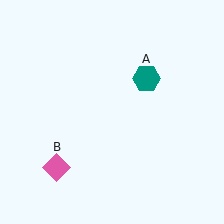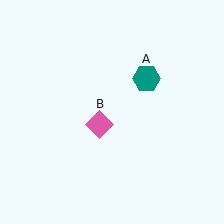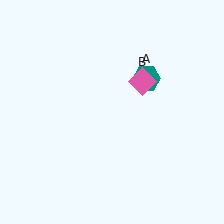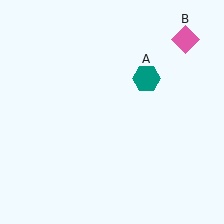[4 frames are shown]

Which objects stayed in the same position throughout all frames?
Teal hexagon (object A) remained stationary.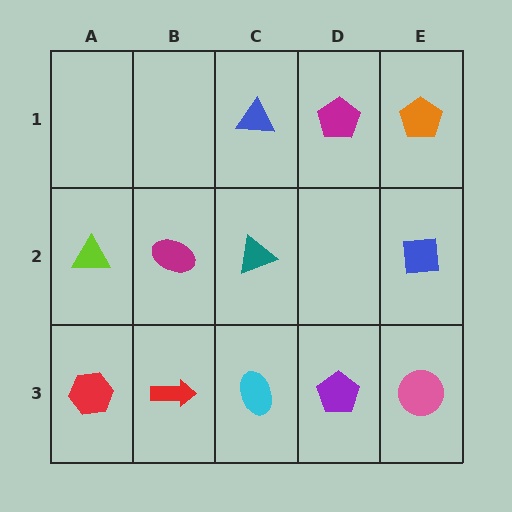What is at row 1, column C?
A blue triangle.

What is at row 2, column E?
A blue square.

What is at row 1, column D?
A magenta pentagon.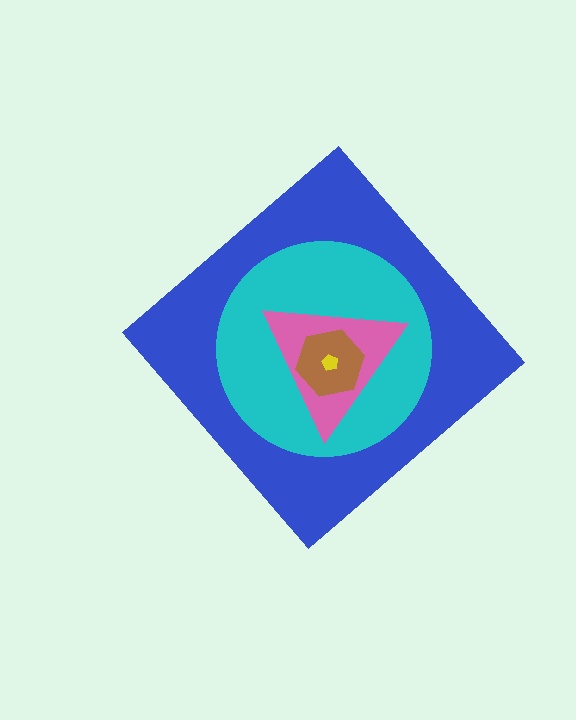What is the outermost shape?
The blue diamond.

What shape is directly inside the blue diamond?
The cyan circle.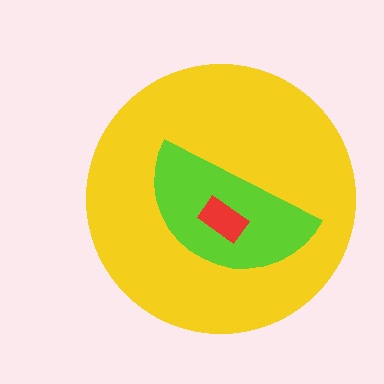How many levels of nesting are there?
3.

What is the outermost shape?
The yellow circle.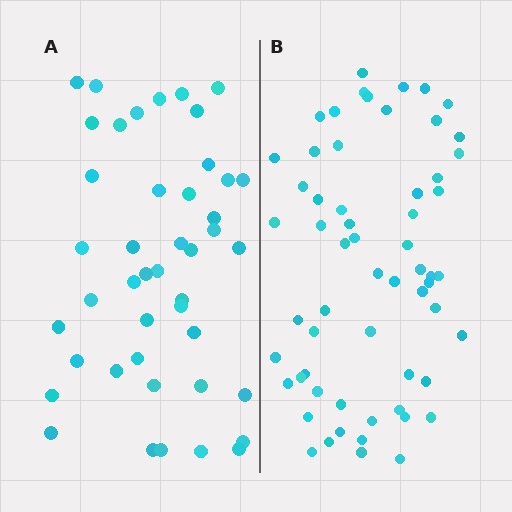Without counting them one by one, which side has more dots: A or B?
Region B (the right region) has more dots.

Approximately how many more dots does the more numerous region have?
Region B has approximately 15 more dots than region A.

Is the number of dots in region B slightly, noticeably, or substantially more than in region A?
Region B has noticeably more, but not dramatically so. The ratio is roughly 1.4 to 1.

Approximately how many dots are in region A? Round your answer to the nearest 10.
About 40 dots. (The exact count is 44, which rounds to 40.)